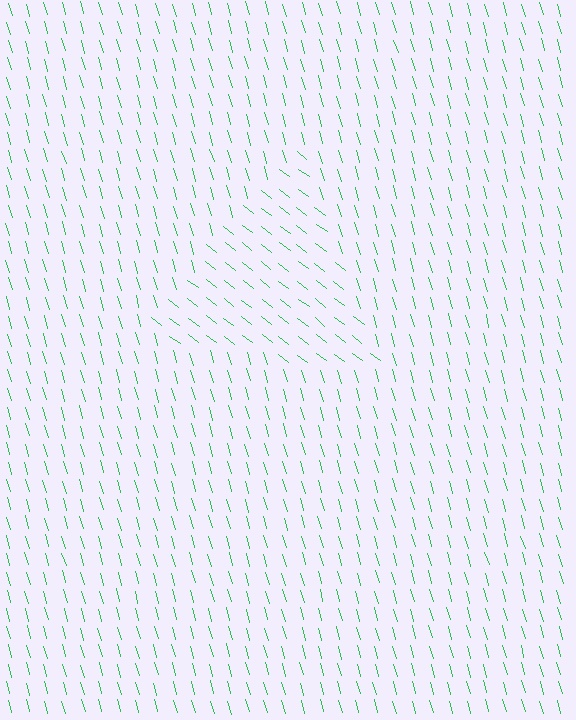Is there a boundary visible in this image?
Yes, there is a texture boundary formed by a change in line orientation.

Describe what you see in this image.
The image is filled with small green line segments. A triangle region in the image has lines oriented differently from the surrounding lines, creating a visible texture boundary.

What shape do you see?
I see a triangle.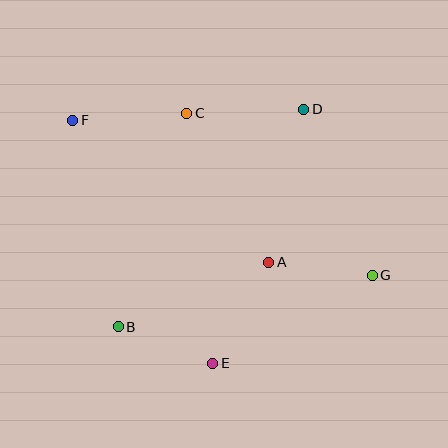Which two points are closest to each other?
Points B and E are closest to each other.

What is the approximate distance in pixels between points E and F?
The distance between E and F is approximately 280 pixels.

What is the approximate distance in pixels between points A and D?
The distance between A and D is approximately 157 pixels.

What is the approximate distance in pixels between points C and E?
The distance between C and E is approximately 251 pixels.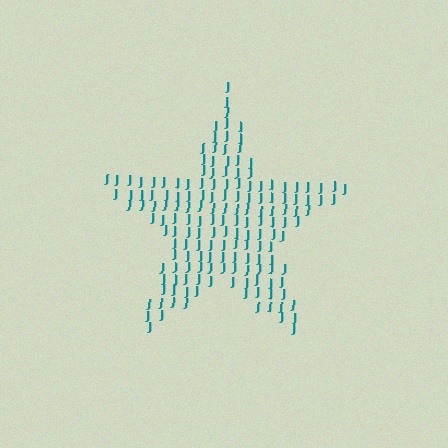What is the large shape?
The large shape is a star.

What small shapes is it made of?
It is made of small letter J's.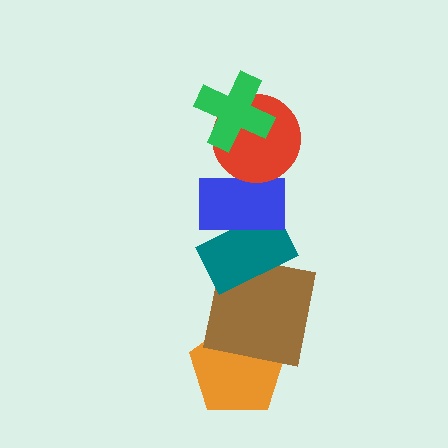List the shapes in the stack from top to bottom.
From top to bottom: the green cross, the red circle, the blue rectangle, the teal rectangle, the brown square, the orange pentagon.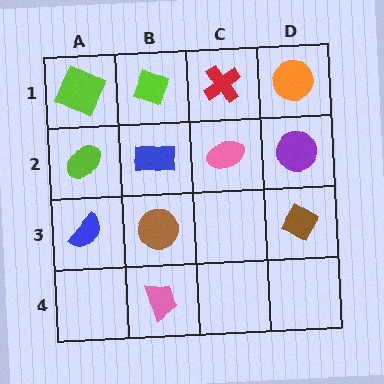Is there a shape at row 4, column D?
No, that cell is empty.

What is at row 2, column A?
A lime ellipse.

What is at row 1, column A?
A lime square.